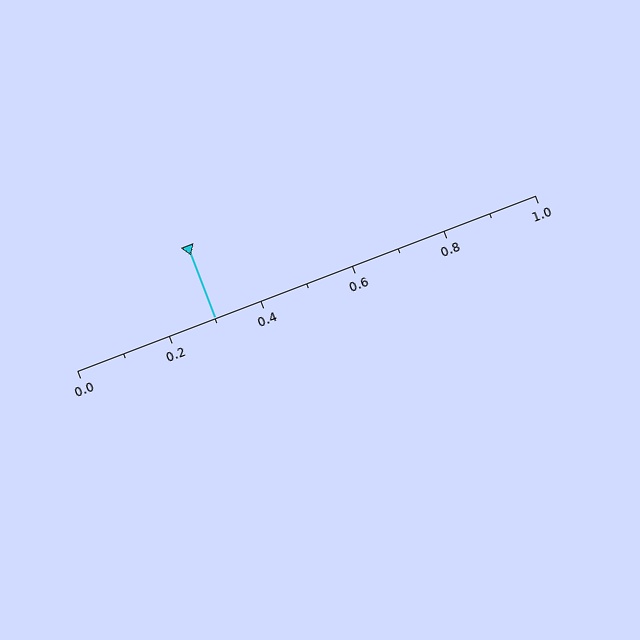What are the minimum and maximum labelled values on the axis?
The axis runs from 0.0 to 1.0.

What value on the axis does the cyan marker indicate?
The marker indicates approximately 0.3.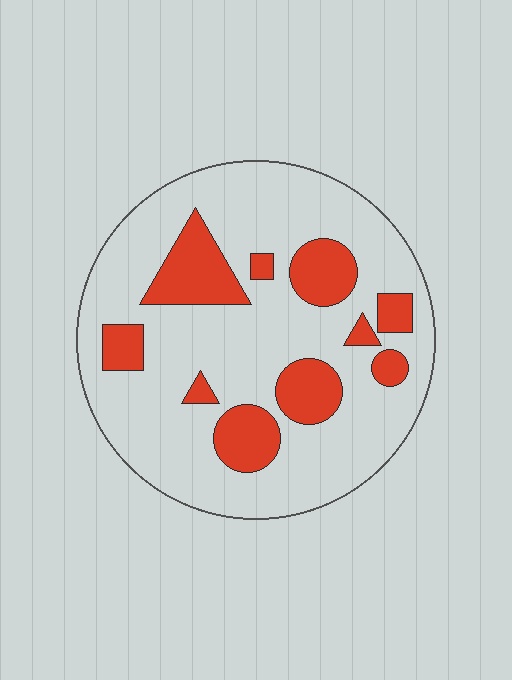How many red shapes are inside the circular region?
10.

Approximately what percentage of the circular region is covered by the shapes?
Approximately 25%.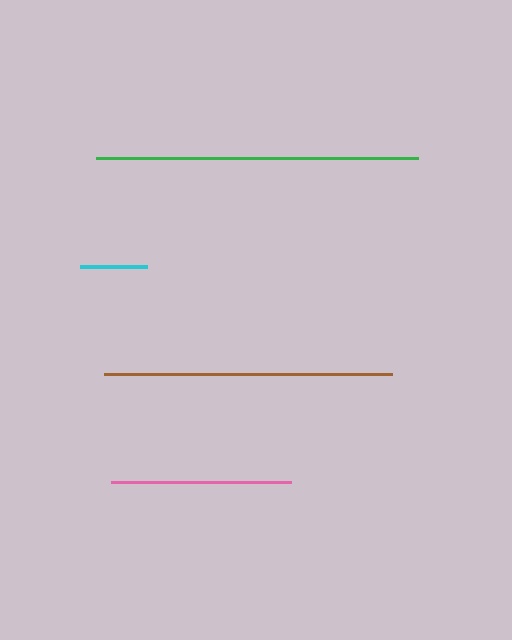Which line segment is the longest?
The green line is the longest at approximately 323 pixels.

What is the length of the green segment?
The green segment is approximately 323 pixels long.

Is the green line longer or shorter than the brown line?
The green line is longer than the brown line.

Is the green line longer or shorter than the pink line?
The green line is longer than the pink line.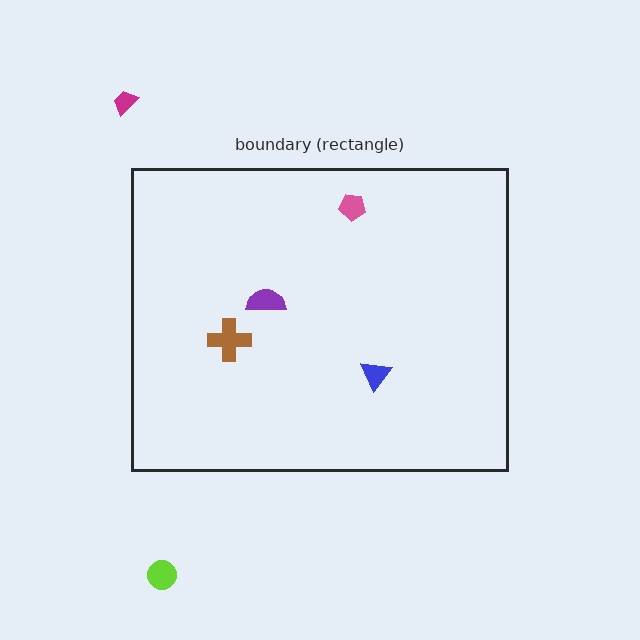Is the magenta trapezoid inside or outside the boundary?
Outside.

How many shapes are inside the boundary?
4 inside, 2 outside.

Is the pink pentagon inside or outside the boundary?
Inside.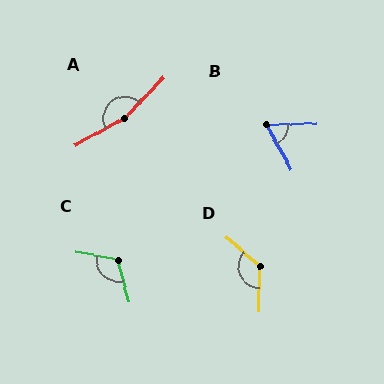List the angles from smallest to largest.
B (63°), C (115°), D (130°), A (162°).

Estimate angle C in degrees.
Approximately 115 degrees.